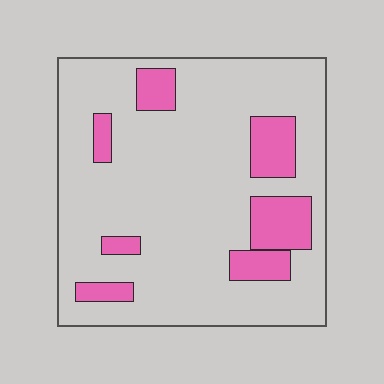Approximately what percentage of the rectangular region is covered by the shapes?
Approximately 15%.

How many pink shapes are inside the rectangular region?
7.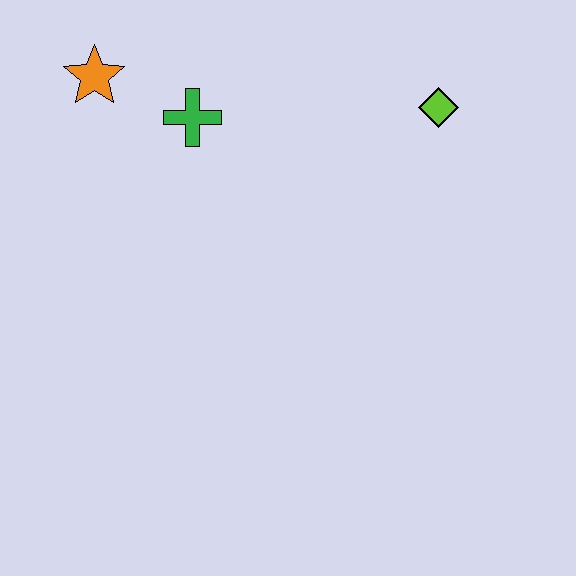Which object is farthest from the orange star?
The lime diamond is farthest from the orange star.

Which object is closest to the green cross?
The orange star is closest to the green cross.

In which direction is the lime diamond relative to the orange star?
The lime diamond is to the right of the orange star.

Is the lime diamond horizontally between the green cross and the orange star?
No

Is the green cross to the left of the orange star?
No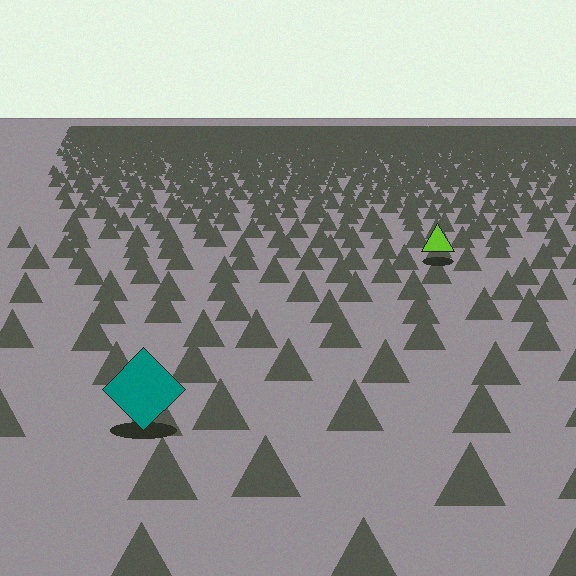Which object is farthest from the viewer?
The lime triangle is farthest from the viewer. It appears smaller and the ground texture around it is denser.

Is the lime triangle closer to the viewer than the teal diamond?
No. The teal diamond is closer — you can tell from the texture gradient: the ground texture is coarser near it.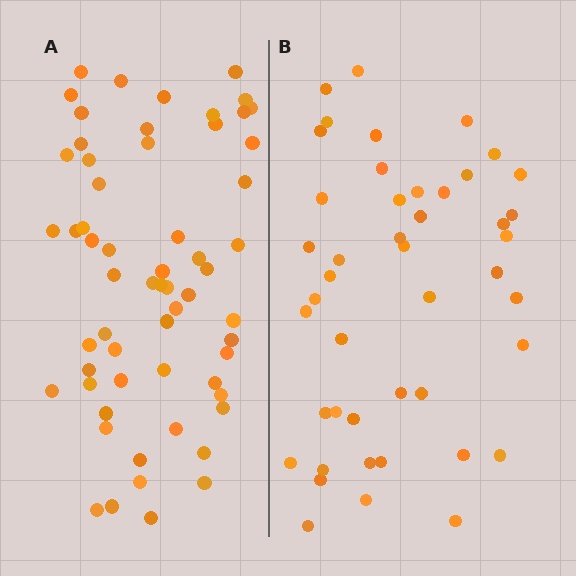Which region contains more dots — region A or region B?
Region A (the left region) has more dots.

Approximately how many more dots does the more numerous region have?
Region A has approximately 15 more dots than region B.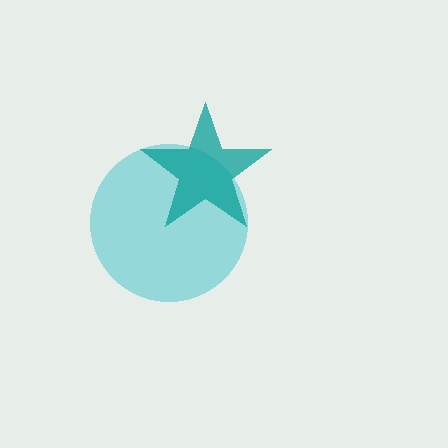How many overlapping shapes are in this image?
There are 2 overlapping shapes in the image.